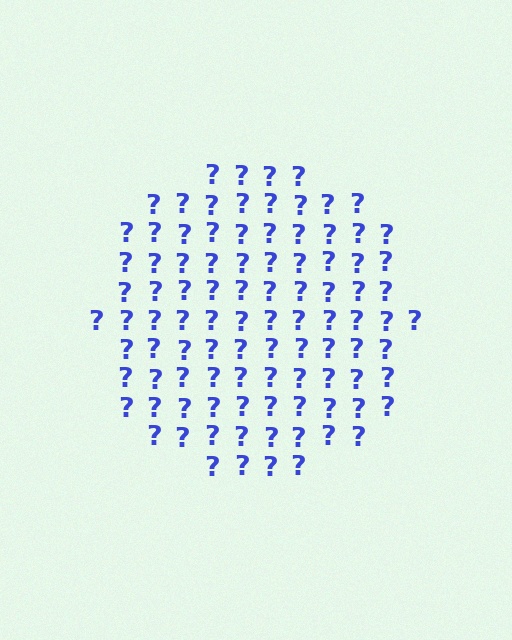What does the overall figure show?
The overall figure shows a circle.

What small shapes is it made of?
It is made of small question marks.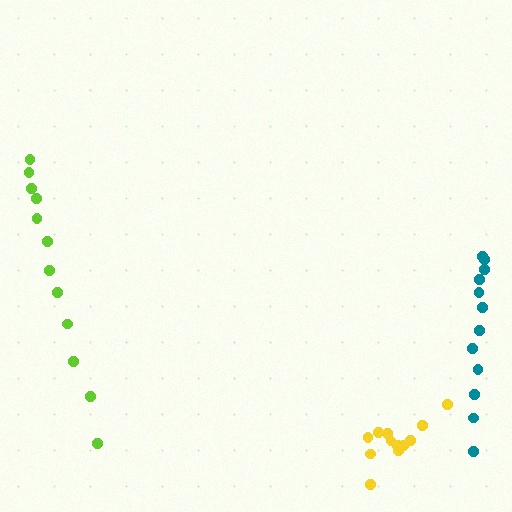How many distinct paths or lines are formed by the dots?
There are 3 distinct paths.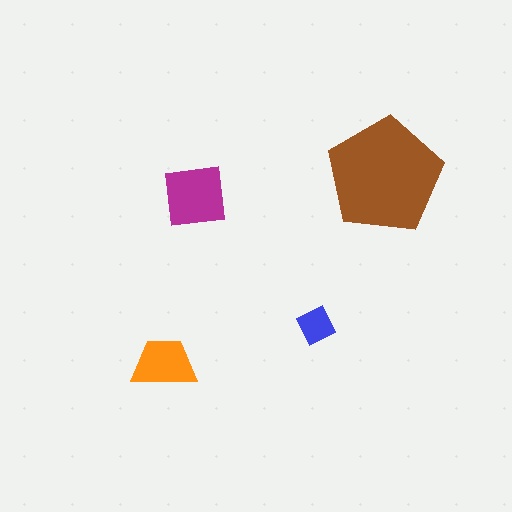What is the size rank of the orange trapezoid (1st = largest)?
3rd.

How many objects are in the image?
There are 4 objects in the image.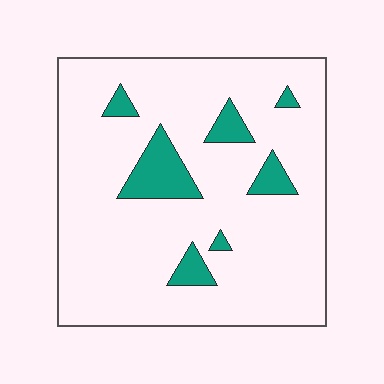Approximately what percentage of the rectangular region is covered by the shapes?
Approximately 10%.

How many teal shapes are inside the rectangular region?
7.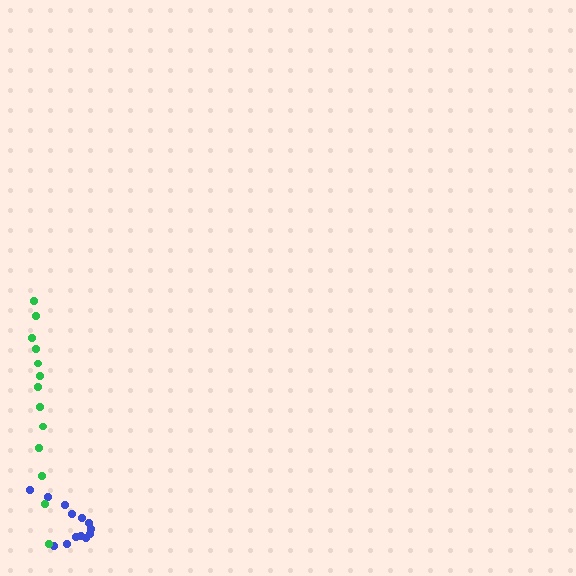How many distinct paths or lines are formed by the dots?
There are 2 distinct paths.